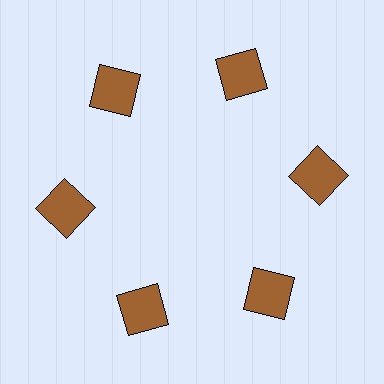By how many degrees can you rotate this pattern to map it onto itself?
The pattern maps onto itself every 60 degrees of rotation.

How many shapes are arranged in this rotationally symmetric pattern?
There are 6 shapes, arranged in 6 groups of 1.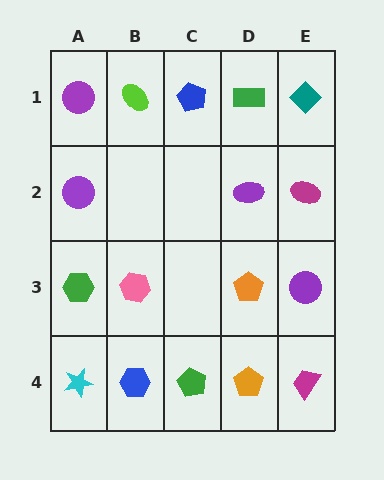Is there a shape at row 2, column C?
No, that cell is empty.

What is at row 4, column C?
A green pentagon.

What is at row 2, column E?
A magenta ellipse.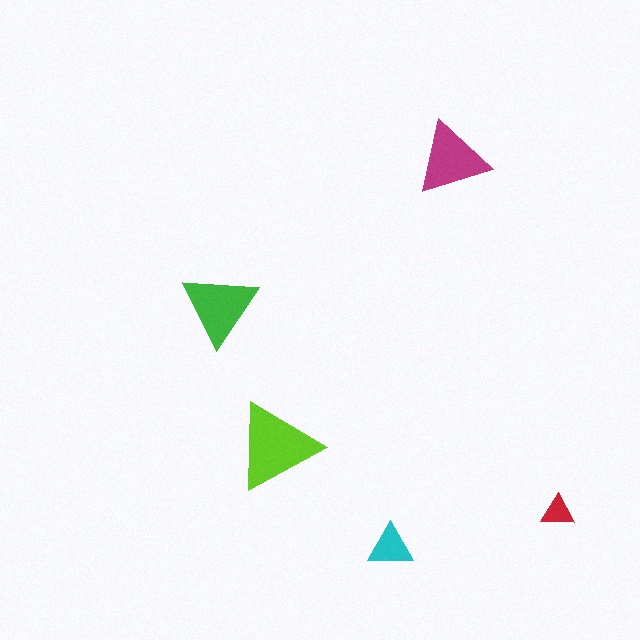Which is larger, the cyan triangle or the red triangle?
The cyan one.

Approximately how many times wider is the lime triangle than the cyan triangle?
About 2 times wider.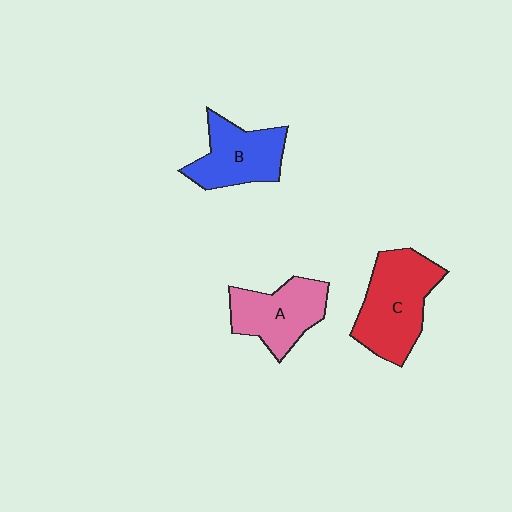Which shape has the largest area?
Shape C (red).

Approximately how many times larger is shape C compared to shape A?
Approximately 1.3 times.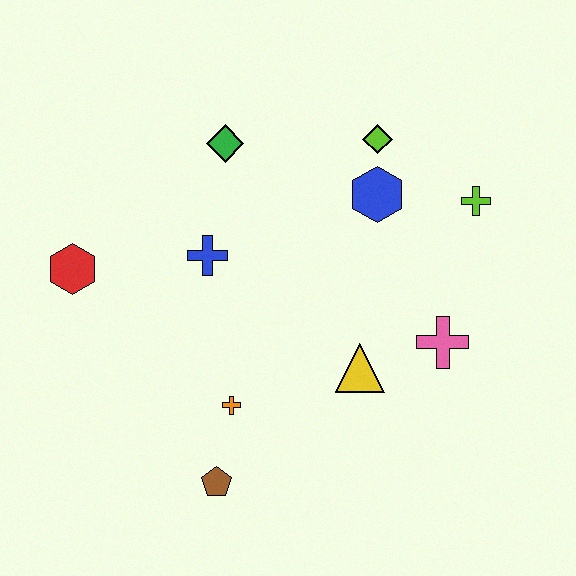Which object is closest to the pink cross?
The yellow triangle is closest to the pink cross.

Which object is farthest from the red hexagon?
The lime cross is farthest from the red hexagon.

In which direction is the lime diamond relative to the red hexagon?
The lime diamond is to the right of the red hexagon.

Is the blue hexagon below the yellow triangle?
No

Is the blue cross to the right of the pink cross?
No